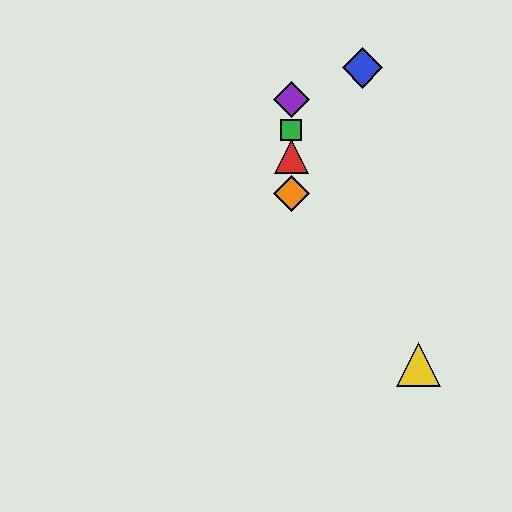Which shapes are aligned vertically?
The red triangle, the green square, the purple diamond, the orange diamond are aligned vertically.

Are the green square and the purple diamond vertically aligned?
Yes, both are at x≈291.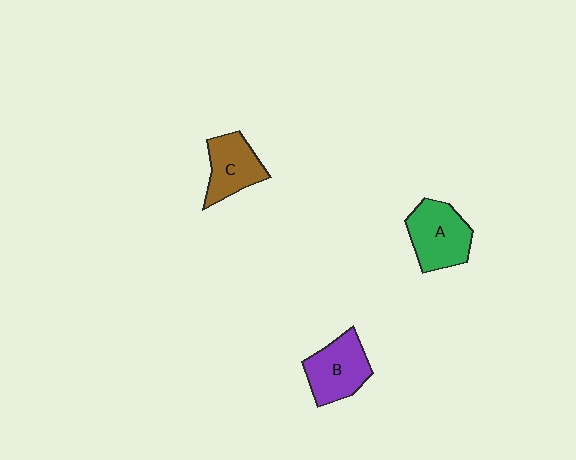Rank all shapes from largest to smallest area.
From largest to smallest: A (green), B (purple), C (brown).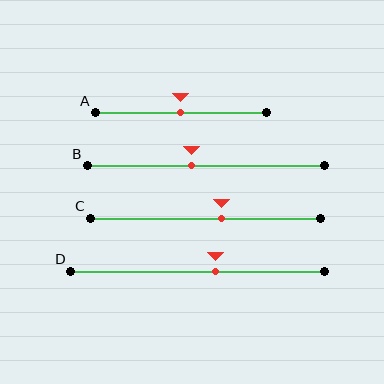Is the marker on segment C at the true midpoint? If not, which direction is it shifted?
No, the marker on segment C is shifted to the right by about 7% of the segment length.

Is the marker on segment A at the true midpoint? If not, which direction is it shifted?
Yes, the marker on segment A is at the true midpoint.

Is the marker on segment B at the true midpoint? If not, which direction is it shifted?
No, the marker on segment B is shifted to the left by about 6% of the segment length.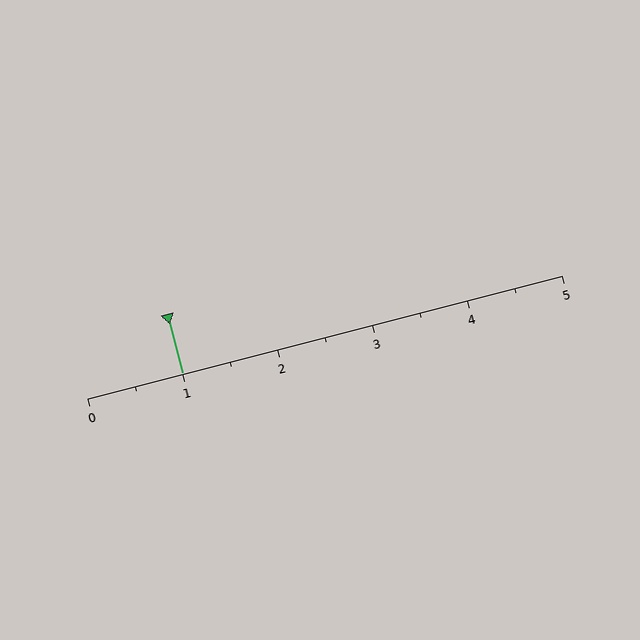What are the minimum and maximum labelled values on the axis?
The axis runs from 0 to 5.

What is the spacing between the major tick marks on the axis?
The major ticks are spaced 1 apart.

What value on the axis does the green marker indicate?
The marker indicates approximately 1.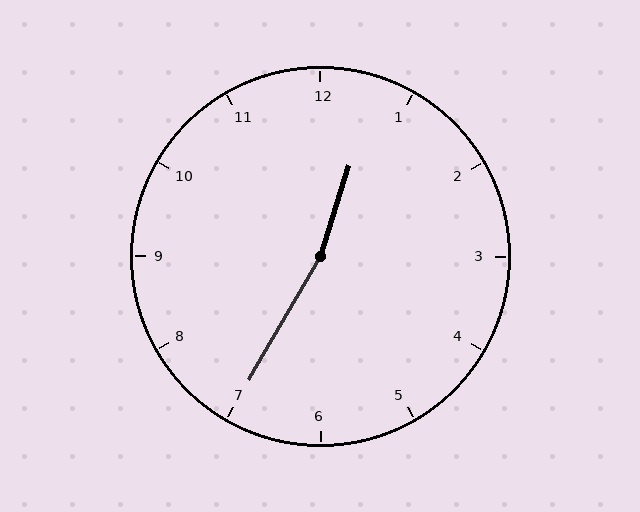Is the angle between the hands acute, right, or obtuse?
It is obtuse.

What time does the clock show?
12:35.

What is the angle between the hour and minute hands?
Approximately 168 degrees.